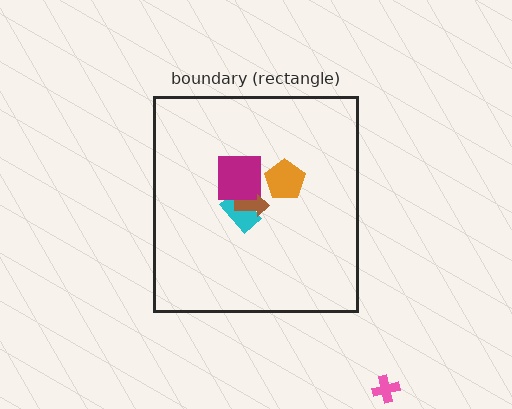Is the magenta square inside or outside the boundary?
Inside.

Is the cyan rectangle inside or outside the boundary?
Inside.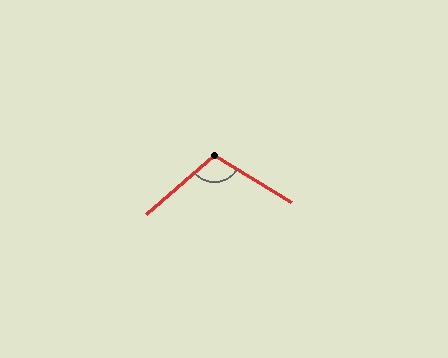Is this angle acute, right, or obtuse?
It is obtuse.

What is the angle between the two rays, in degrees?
Approximately 107 degrees.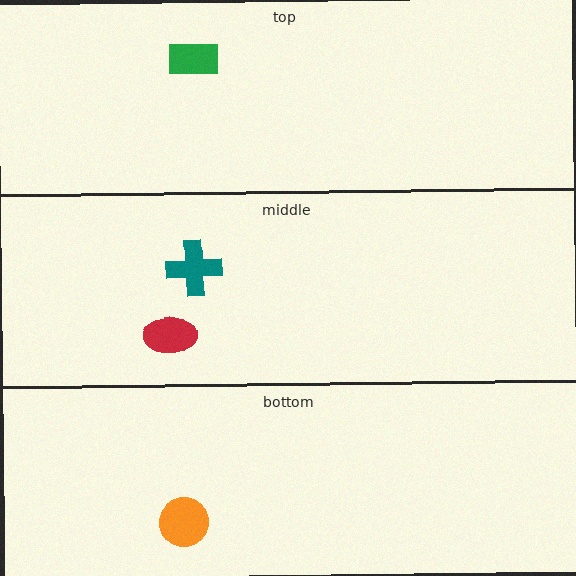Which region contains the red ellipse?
The middle region.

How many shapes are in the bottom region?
1.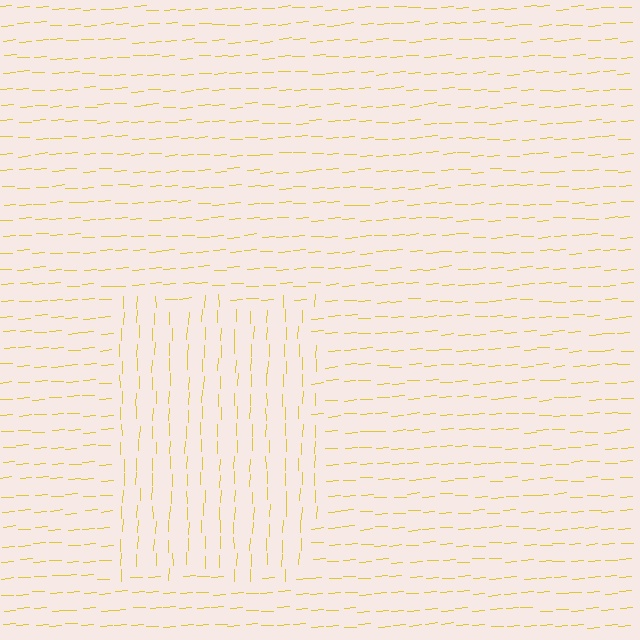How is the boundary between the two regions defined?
The boundary is defined purely by a change in line orientation (approximately 85 degrees difference). All lines are the same color and thickness.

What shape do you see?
I see a rectangle.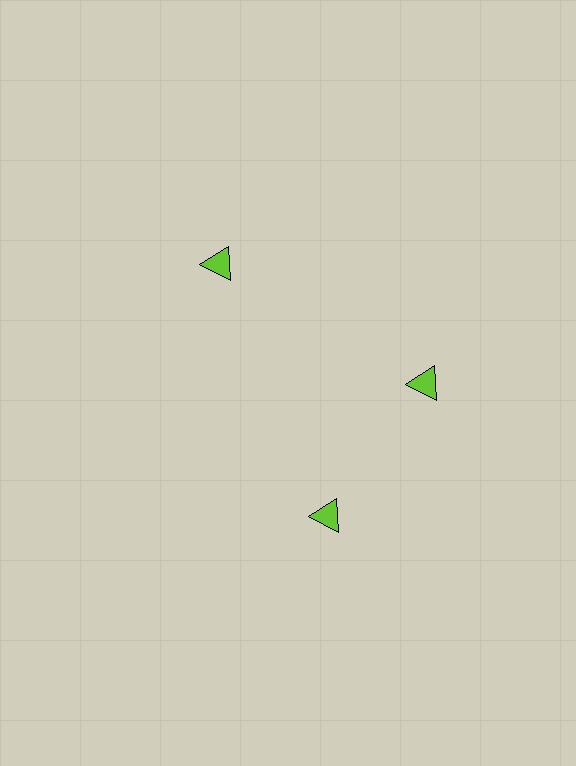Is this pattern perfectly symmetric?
No. The 3 lime triangles are arranged in a ring, but one element near the 7 o'clock position is rotated out of alignment along the ring, breaking the 3-fold rotational symmetry.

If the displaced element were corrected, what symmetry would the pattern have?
It would have 3-fold rotational symmetry — the pattern would map onto itself every 120 degrees.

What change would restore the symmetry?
The symmetry would be restored by rotating it back into even spacing with its neighbors so that all 3 triangles sit at equal angles and equal distance from the center.